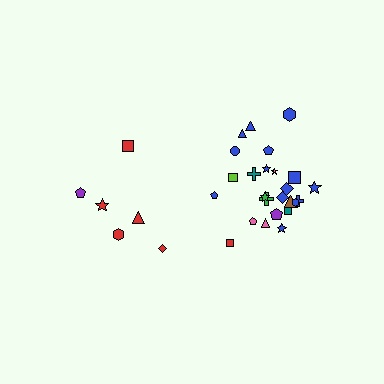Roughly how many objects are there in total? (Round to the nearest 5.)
Roughly 30 objects in total.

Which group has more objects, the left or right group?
The right group.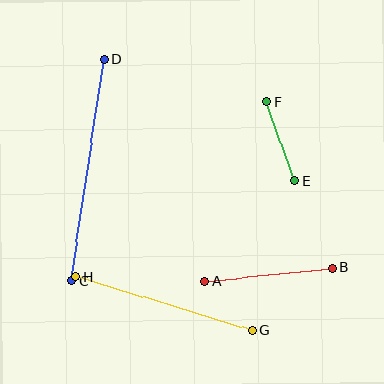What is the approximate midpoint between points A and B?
The midpoint is at approximately (268, 274) pixels.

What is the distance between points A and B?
The distance is approximately 128 pixels.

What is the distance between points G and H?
The distance is approximately 185 pixels.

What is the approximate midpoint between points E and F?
The midpoint is at approximately (281, 141) pixels.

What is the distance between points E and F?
The distance is approximately 84 pixels.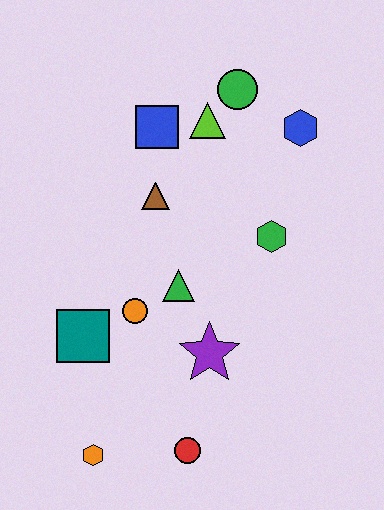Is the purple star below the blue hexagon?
Yes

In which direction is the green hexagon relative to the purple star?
The green hexagon is above the purple star.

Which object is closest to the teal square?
The orange circle is closest to the teal square.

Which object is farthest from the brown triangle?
The orange hexagon is farthest from the brown triangle.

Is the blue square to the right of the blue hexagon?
No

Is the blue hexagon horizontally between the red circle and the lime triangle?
No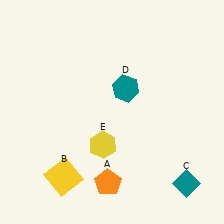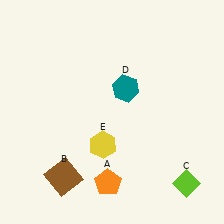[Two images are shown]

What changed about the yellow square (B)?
In Image 1, B is yellow. In Image 2, it changed to brown.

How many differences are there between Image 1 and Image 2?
There are 2 differences between the two images.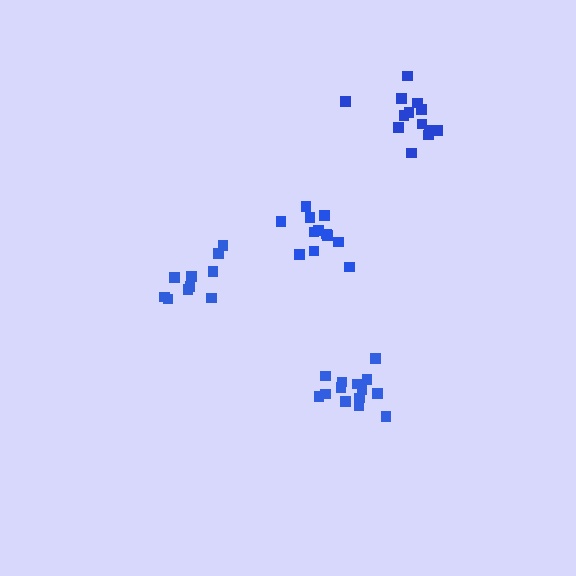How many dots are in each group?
Group 1: 12 dots, Group 2: 10 dots, Group 3: 14 dots, Group 4: 13 dots (49 total).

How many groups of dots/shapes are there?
There are 4 groups.